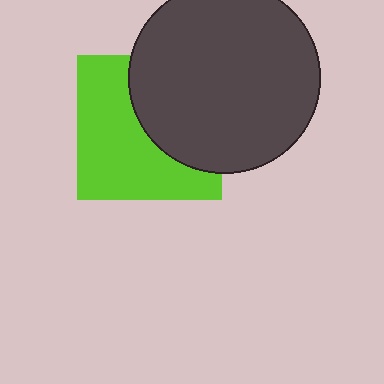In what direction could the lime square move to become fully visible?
The lime square could move left. That would shift it out from behind the dark gray circle entirely.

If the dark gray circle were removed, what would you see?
You would see the complete lime square.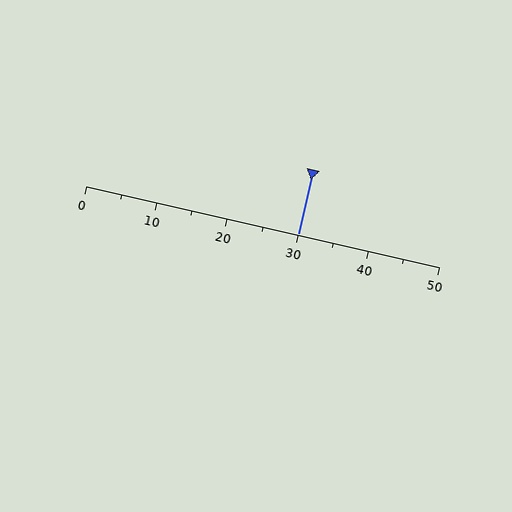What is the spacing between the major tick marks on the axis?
The major ticks are spaced 10 apart.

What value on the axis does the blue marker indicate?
The marker indicates approximately 30.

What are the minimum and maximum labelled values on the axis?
The axis runs from 0 to 50.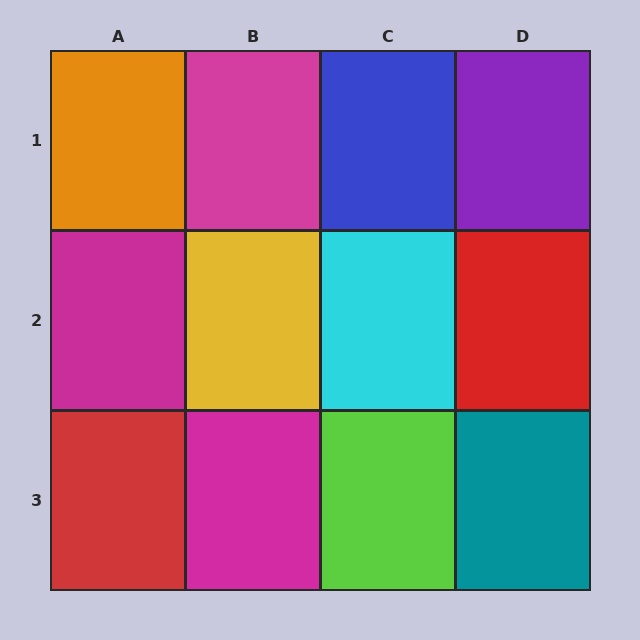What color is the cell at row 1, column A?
Orange.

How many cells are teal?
1 cell is teal.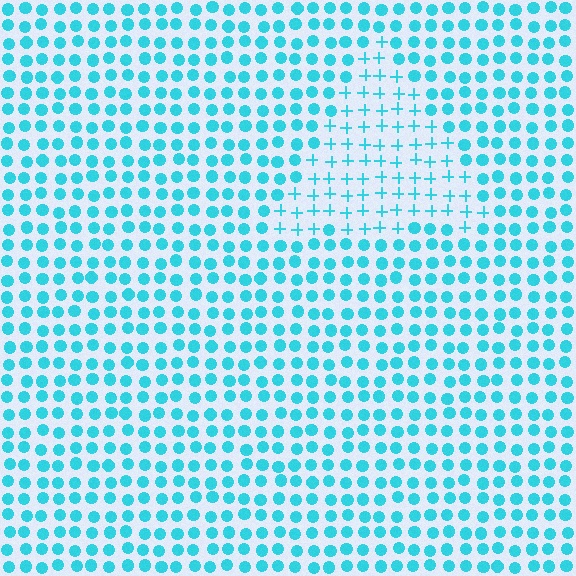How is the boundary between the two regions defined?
The boundary is defined by a change in element shape: plus signs inside vs. circles outside. All elements share the same color and spacing.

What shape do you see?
I see a triangle.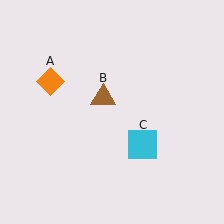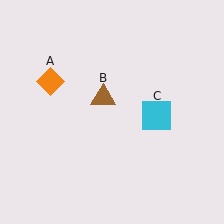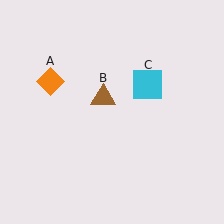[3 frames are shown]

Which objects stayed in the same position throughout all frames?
Orange diamond (object A) and brown triangle (object B) remained stationary.